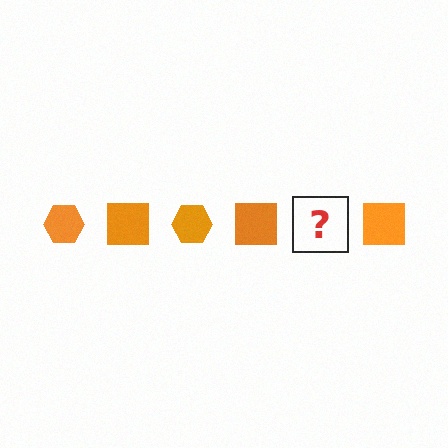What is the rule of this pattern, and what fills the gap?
The rule is that the pattern cycles through hexagon, square shapes in orange. The gap should be filled with an orange hexagon.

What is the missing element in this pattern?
The missing element is an orange hexagon.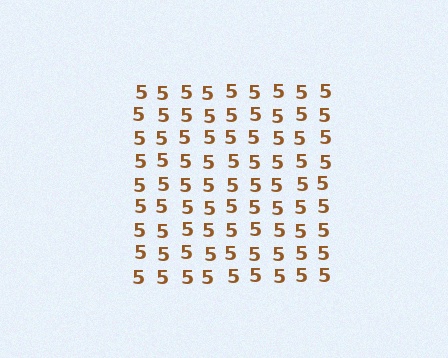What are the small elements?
The small elements are digit 5's.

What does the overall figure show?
The overall figure shows a square.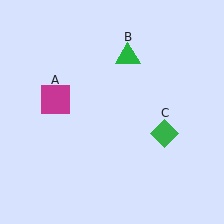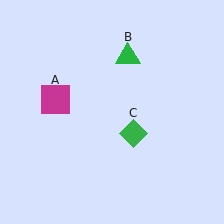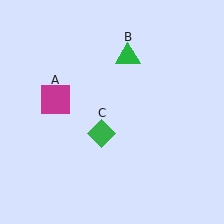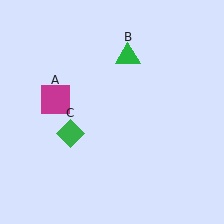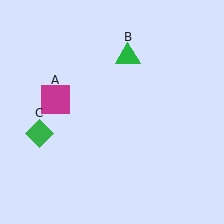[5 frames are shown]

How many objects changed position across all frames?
1 object changed position: green diamond (object C).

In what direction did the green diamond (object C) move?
The green diamond (object C) moved left.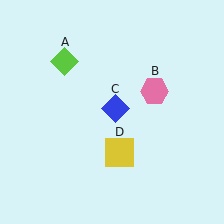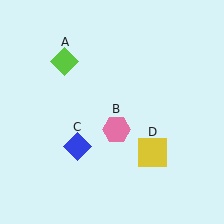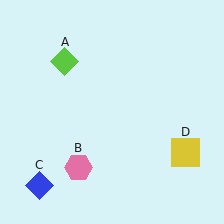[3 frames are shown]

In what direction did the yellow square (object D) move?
The yellow square (object D) moved right.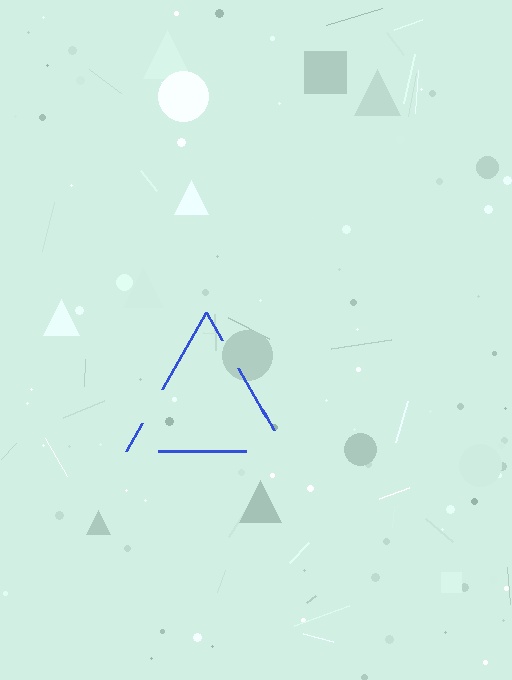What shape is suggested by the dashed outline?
The dashed outline suggests a triangle.